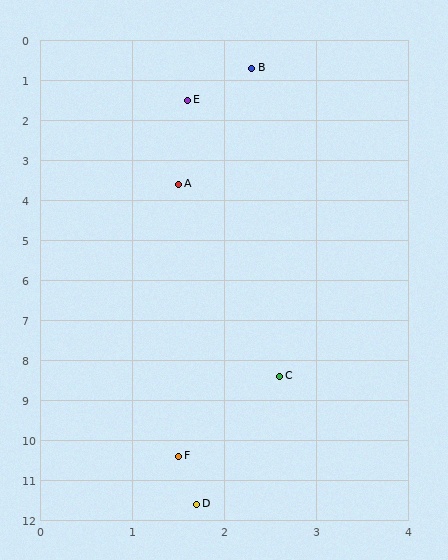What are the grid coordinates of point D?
Point D is at approximately (1.7, 11.6).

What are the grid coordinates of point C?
Point C is at approximately (2.6, 8.4).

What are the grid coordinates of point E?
Point E is at approximately (1.6, 1.5).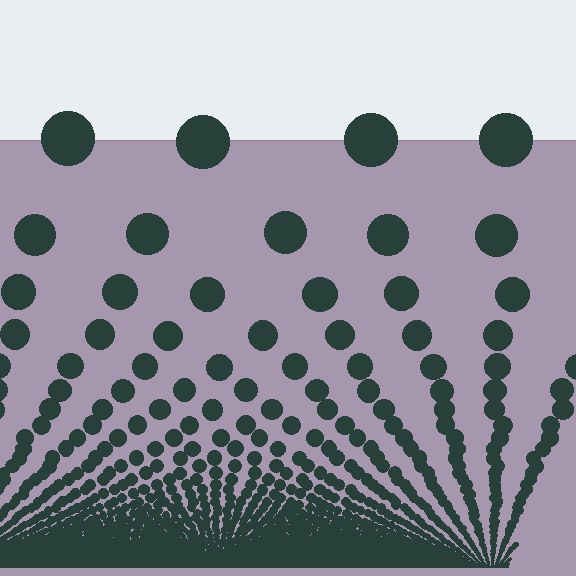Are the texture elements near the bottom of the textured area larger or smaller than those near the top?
Smaller. The gradient is inverted — elements near the bottom are smaller and denser.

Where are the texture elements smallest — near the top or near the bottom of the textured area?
Near the bottom.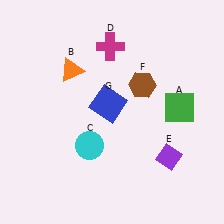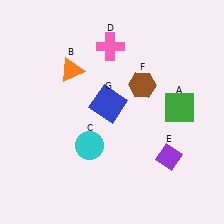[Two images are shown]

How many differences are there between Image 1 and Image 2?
There is 1 difference between the two images.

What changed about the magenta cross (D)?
In Image 1, D is magenta. In Image 2, it changed to pink.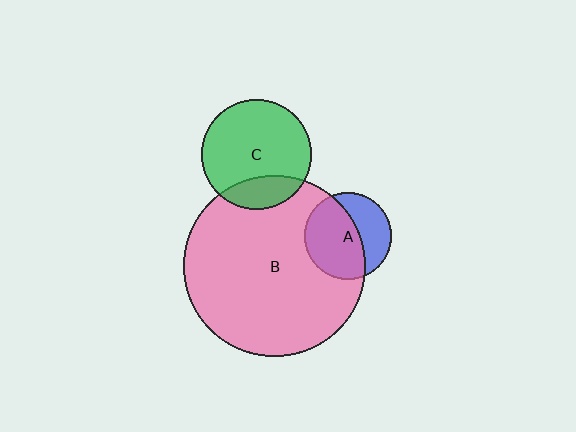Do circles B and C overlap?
Yes.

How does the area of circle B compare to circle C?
Approximately 2.7 times.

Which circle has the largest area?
Circle B (pink).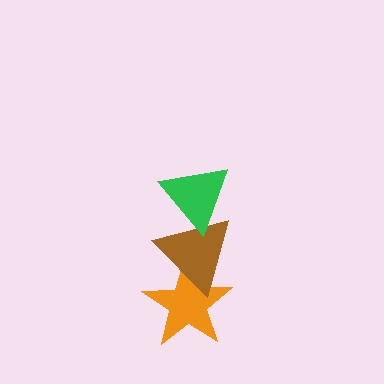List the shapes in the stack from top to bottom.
From top to bottom: the green triangle, the brown triangle, the orange star.